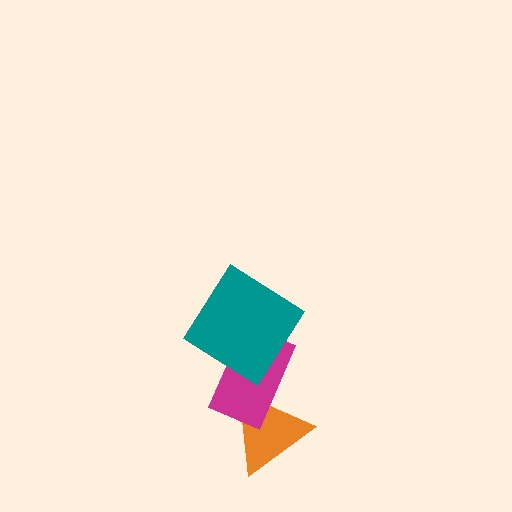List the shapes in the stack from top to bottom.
From top to bottom: the teal diamond, the magenta rectangle, the orange triangle.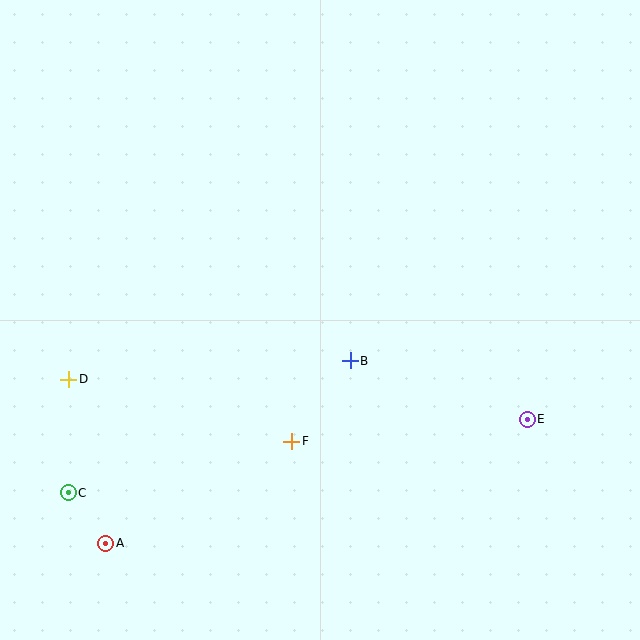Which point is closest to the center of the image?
Point B at (350, 361) is closest to the center.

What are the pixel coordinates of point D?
Point D is at (69, 379).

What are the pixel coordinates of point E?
Point E is at (527, 419).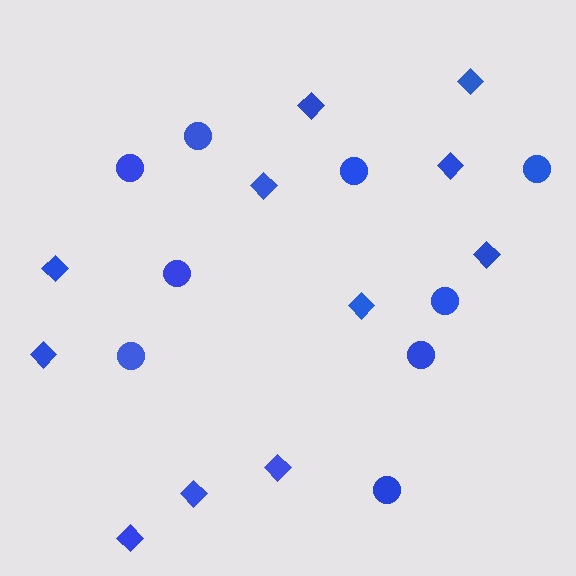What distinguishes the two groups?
There are 2 groups: one group of circles (9) and one group of diamonds (11).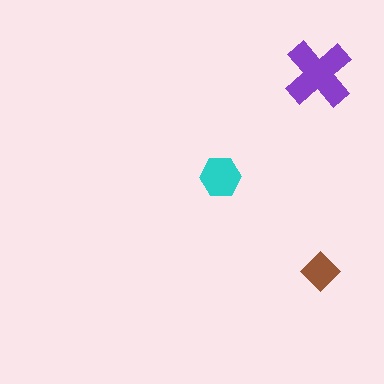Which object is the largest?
The purple cross.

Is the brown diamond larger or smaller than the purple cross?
Smaller.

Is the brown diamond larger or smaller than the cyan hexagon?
Smaller.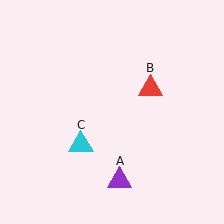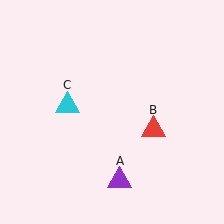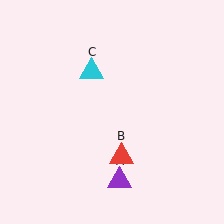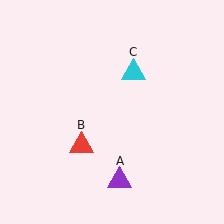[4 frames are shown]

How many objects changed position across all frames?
2 objects changed position: red triangle (object B), cyan triangle (object C).